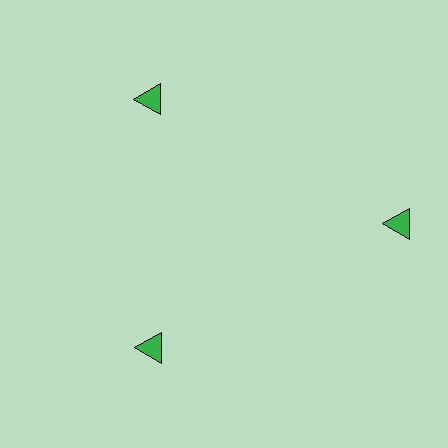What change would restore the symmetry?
The symmetry would be restored by moving it inward, back onto the ring so that all 3 triangles sit at equal angles and equal distance from the center.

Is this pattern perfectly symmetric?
No. The 3 green triangles are arranged in a ring, but one element near the 3 o'clock position is pushed outward from the center, breaking the 3-fold rotational symmetry.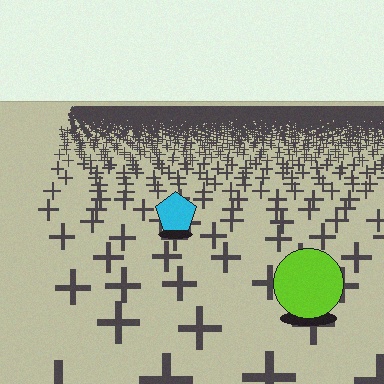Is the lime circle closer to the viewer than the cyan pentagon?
Yes. The lime circle is closer — you can tell from the texture gradient: the ground texture is coarser near it.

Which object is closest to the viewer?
The lime circle is closest. The texture marks near it are larger and more spread out.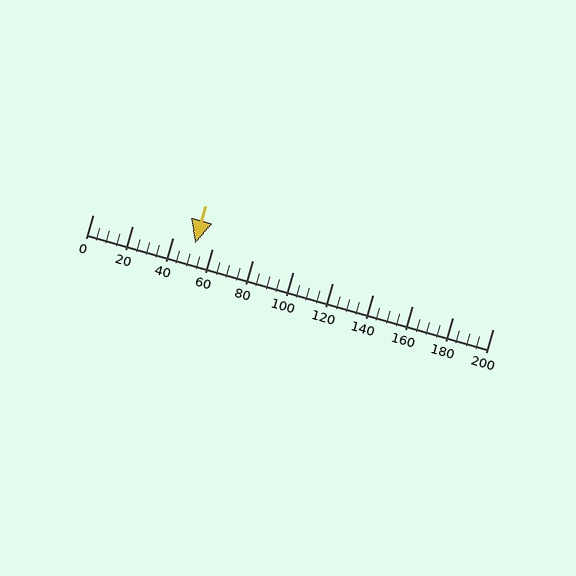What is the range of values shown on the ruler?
The ruler shows values from 0 to 200.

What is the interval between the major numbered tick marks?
The major tick marks are spaced 20 units apart.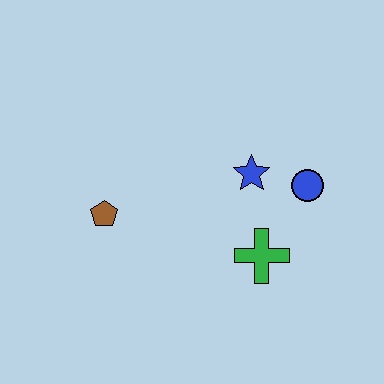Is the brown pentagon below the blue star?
Yes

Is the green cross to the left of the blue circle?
Yes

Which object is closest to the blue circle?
The blue star is closest to the blue circle.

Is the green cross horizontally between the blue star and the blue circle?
Yes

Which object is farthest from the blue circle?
The brown pentagon is farthest from the blue circle.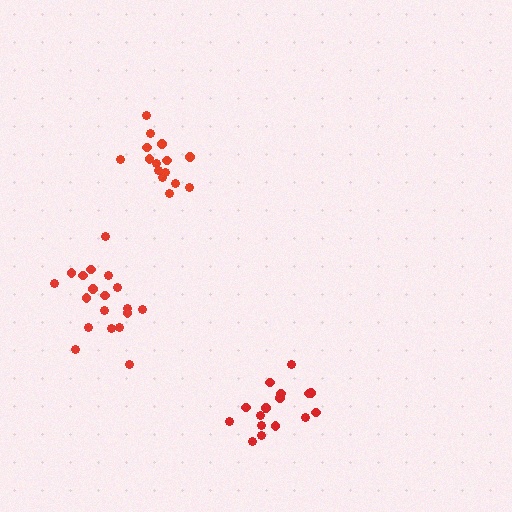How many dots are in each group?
Group 1: 15 dots, Group 2: 16 dots, Group 3: 19 dots (50 total).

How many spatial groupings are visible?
There are 3 spatial groupings.